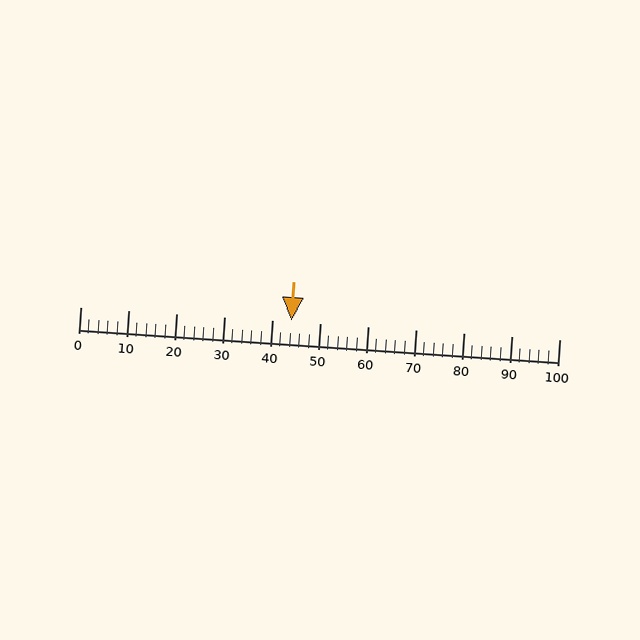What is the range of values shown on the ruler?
The ruler shows values from 0 to 100.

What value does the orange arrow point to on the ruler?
The orange arrow points to approximately 44.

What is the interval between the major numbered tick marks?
The major tick marks are spaced 10 units apart.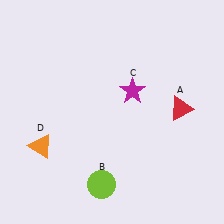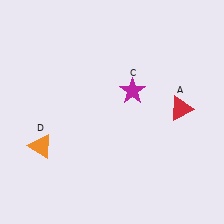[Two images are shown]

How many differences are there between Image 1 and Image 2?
There is 1 difference between the two images.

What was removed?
The lime circle (B) was removed in Image 2.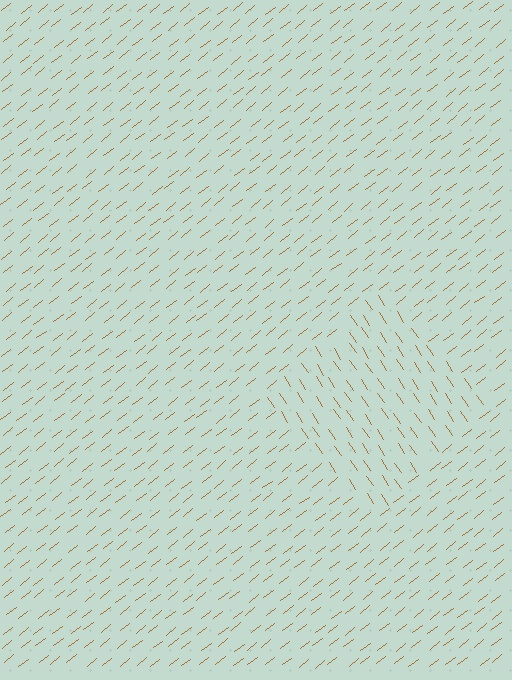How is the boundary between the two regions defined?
The boundary is defined purely by a change in line orientation (approximately 85 degrees difference). All lines are the same color and thickness.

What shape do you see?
I see a diamond.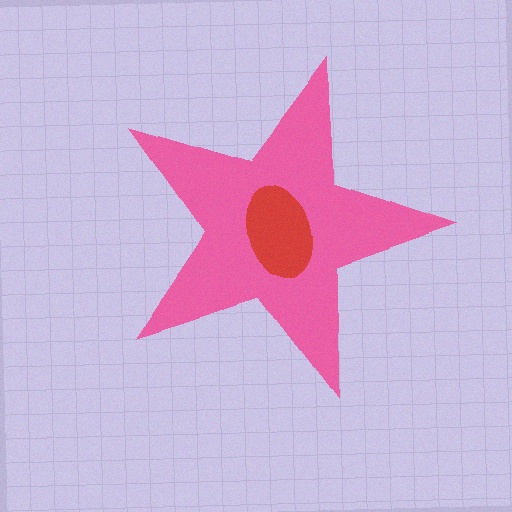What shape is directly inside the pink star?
The red ellipse.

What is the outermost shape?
The pink star.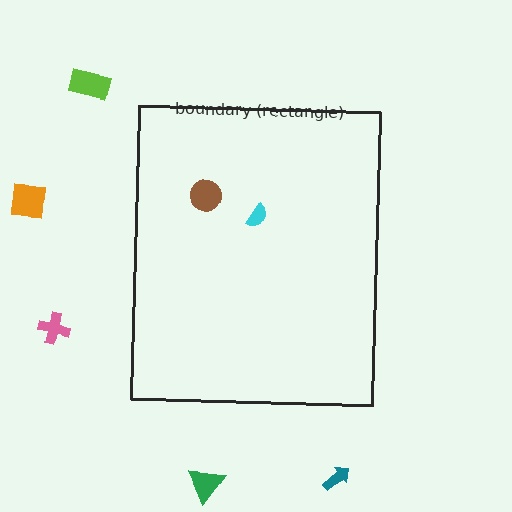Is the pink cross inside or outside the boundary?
Outside.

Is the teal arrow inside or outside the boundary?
Outside.